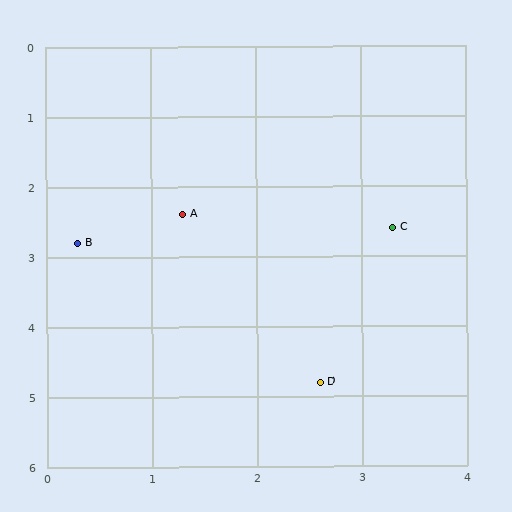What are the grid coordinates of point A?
Point A is at approximately (1.3, 2.4).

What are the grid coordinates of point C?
Point C is at approximately (3.3, 2.6).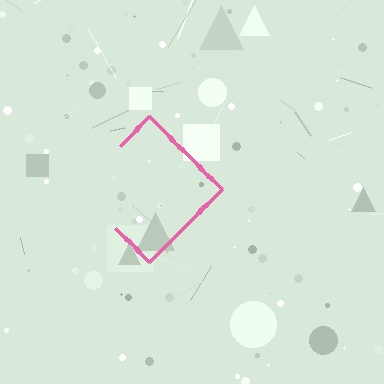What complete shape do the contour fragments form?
The contour fragments form a diamond.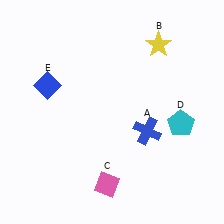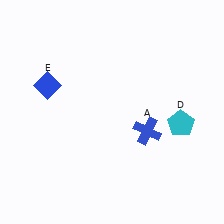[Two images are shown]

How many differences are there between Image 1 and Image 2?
There are 2 differences between the two images.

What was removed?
The pink diamond (C), the yellow star (B) were removed in Image 2.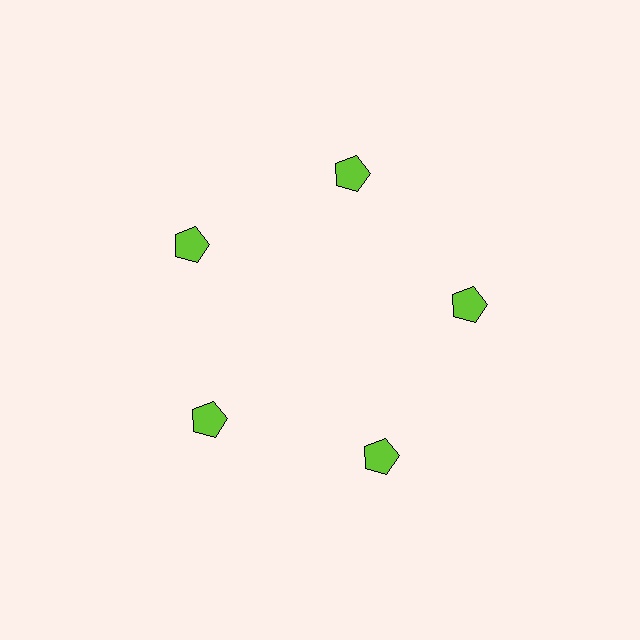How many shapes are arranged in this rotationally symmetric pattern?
There are 5 shapes, arranged in 5 groups of 1.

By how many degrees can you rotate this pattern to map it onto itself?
The pattern maps onto itself every 72 degrees of rotation.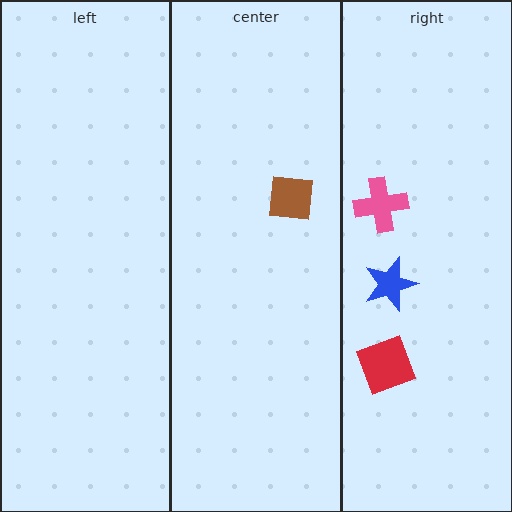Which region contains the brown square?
The center region.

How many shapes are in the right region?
3.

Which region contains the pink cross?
The right region.